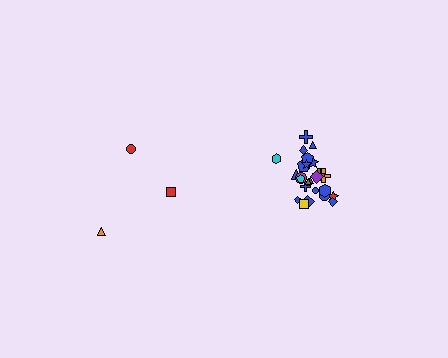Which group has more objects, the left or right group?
The right group.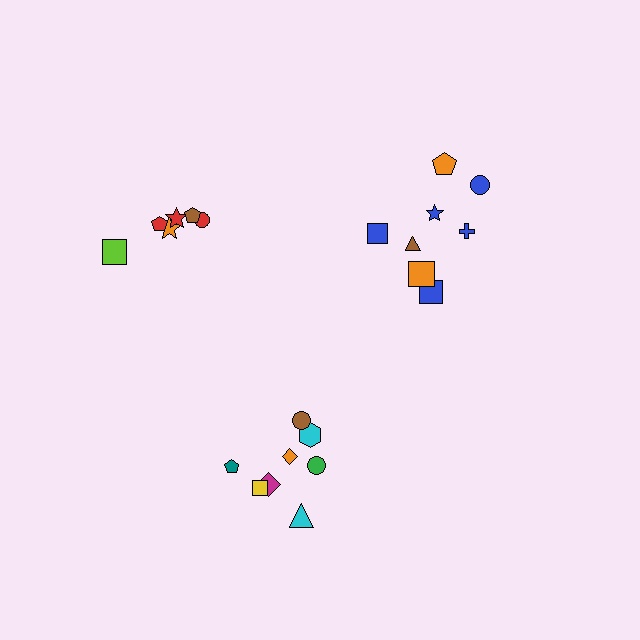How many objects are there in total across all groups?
There are 22 objects.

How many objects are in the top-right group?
There are 8 objects.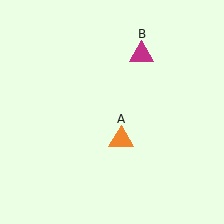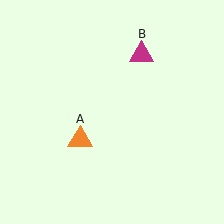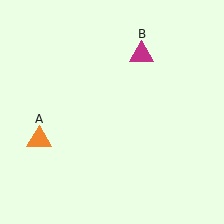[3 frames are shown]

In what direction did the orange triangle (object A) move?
The orange triangle (object A) moved left.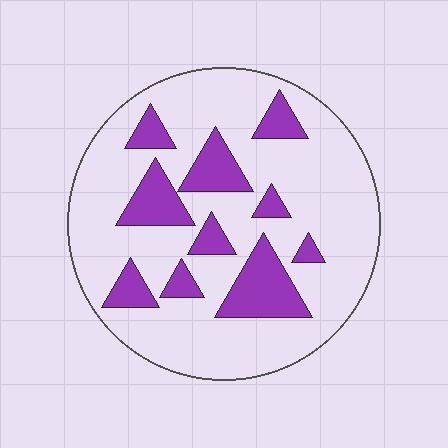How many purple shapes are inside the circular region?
10.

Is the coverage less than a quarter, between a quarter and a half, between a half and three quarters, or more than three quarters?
Less than a quarter.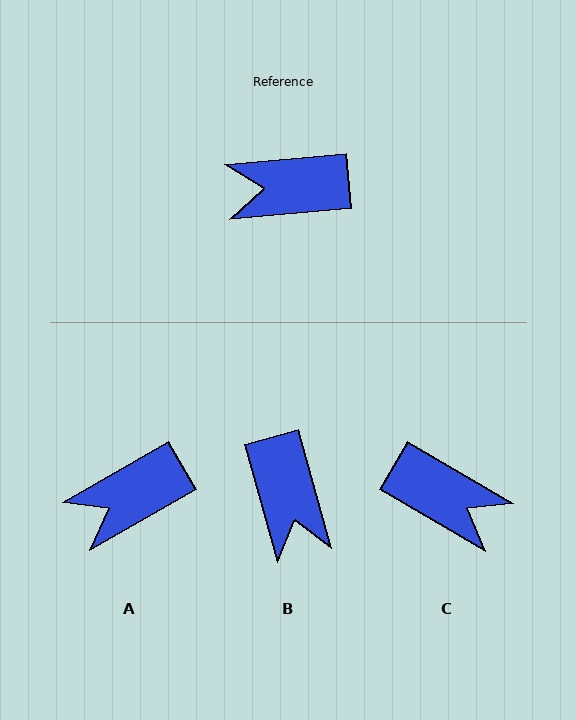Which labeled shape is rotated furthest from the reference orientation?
C, about 144 degrees away.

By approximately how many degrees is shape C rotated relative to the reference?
Approximately 144 degrees counter-clockwise.